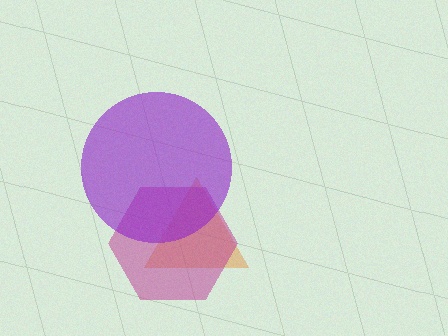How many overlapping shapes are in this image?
There are 3 overlapping shapes in the image.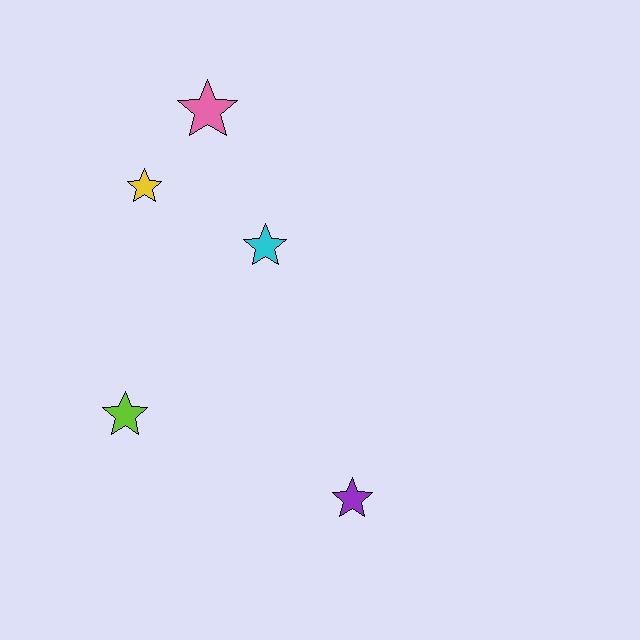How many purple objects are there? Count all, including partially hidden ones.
There is 1 purple object.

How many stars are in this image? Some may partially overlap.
There are 5 stars.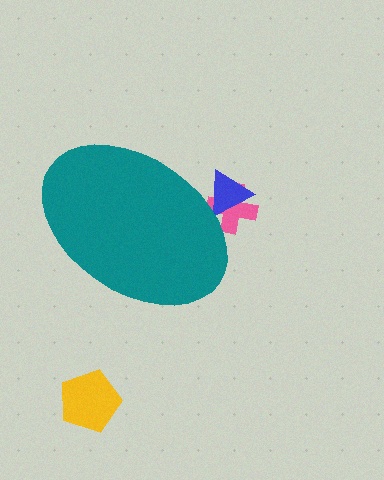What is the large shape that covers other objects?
A teal ellipse.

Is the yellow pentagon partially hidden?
No, the yellow pentagon is fully visible.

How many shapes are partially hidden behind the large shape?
2 shapes are partially hidden.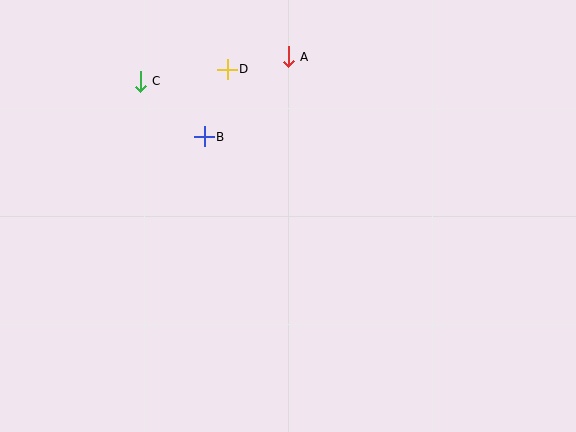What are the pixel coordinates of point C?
Point C is at (140, 81).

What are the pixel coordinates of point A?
Point A is at (288, 57).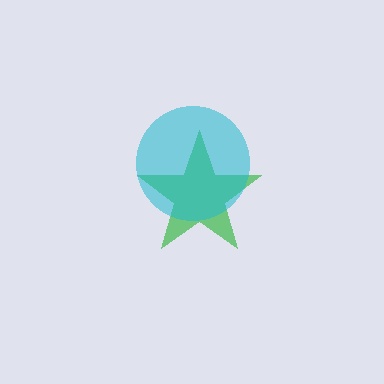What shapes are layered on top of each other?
The layered shapes are: a green star, a cyan circle.